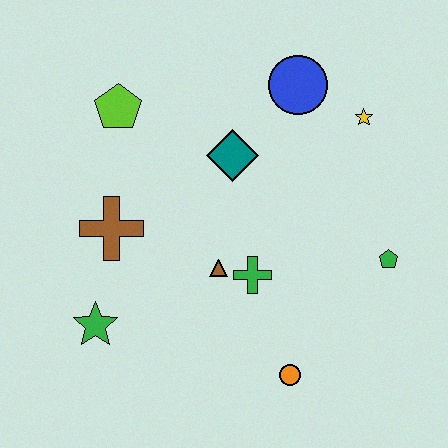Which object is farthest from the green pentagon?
The lime pentagon is farthest from the green pentagon.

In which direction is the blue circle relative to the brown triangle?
The blue circle is above the brown triangle.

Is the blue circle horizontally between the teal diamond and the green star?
No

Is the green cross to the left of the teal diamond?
No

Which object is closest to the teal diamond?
The blue circle is closest to the teal diamond.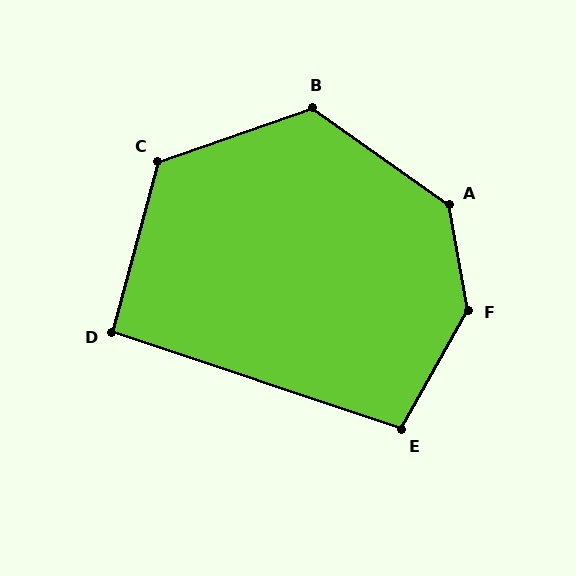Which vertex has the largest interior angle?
F, at approximately 141 degrees.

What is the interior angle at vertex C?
Approximately 124 degrees (obtuse).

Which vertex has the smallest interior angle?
D, at approximately 94 degrees.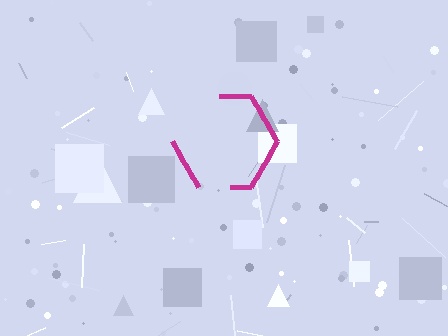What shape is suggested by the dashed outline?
The dashed outline suggests a hexagon.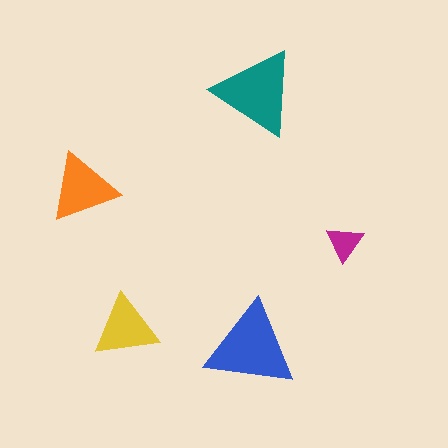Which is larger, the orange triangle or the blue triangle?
The blue one.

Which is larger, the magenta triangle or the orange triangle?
The orange one.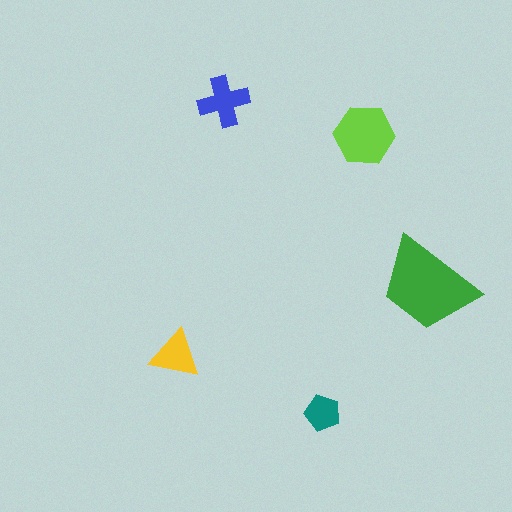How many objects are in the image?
There are 5 objects in the image.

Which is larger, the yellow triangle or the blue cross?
The blue cross.